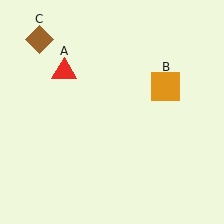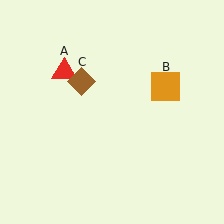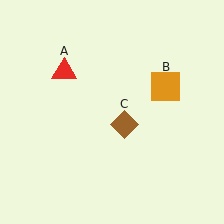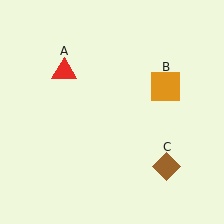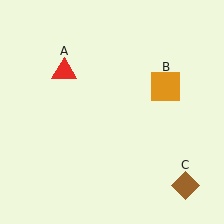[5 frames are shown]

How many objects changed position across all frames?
1 object changed position: brown diamond (object C).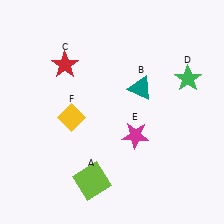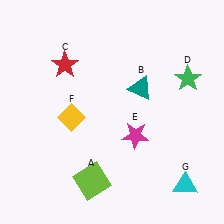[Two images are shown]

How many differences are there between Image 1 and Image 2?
There is 1 difference between the two images.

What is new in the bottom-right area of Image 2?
A cyan triangle (G) was added in the bottom-right area of Image 2.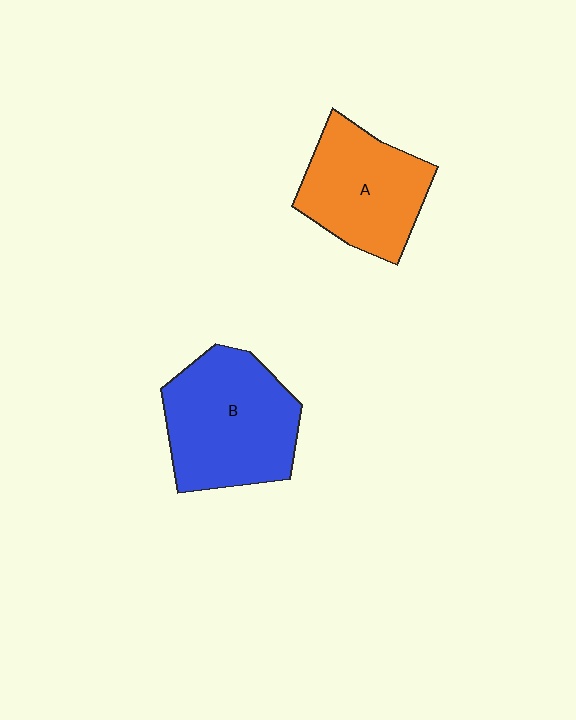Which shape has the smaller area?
Shape A (orange).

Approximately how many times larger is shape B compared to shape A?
Approximately 1.2 times.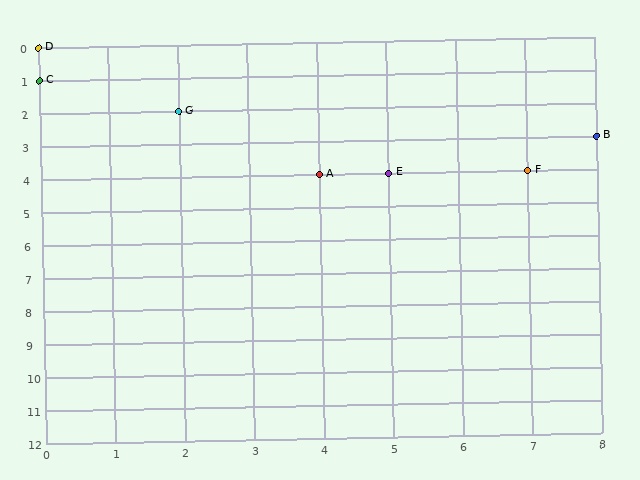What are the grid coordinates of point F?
Point F is at grid coordinates (7, 4).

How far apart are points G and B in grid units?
Points G and B are 6 columns and 1 row apart (about 6.1 grid units diagonally).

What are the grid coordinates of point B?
Point B is at grid coordinates (8, 3).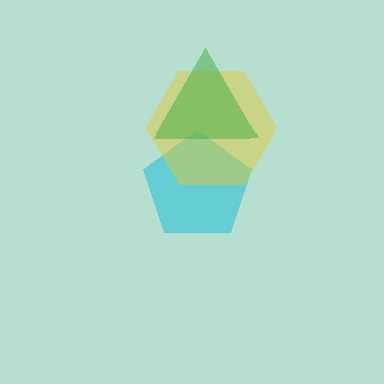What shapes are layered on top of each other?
The layered shapes are: a cyan pentagon, a yellow hexagon, a green triangle.